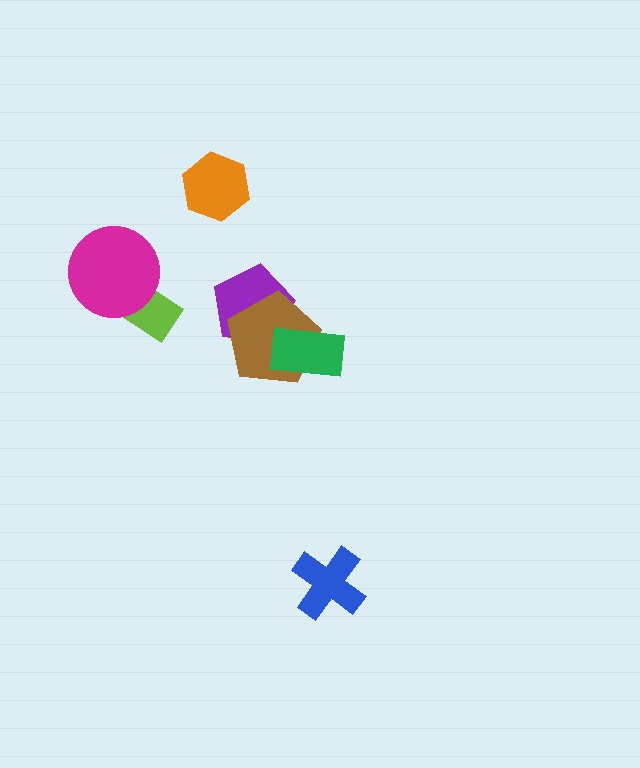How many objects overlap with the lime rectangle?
1 object overlaps with the lime rectangle.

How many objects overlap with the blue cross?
0 objects overlap with the blue cross.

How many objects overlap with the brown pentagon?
2 objects overlap with the brown pentagon.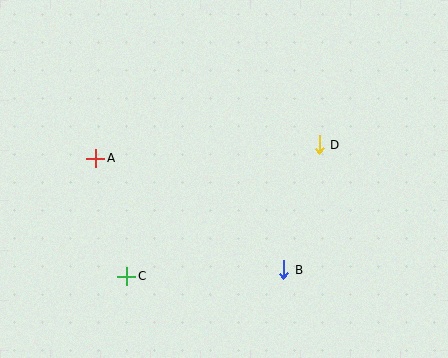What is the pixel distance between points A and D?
The distance between A and D is 224 pixels.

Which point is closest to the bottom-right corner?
Point B is closest to the bottom-right corner.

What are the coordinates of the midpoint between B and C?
The midpoint between B and C is at (205, 273).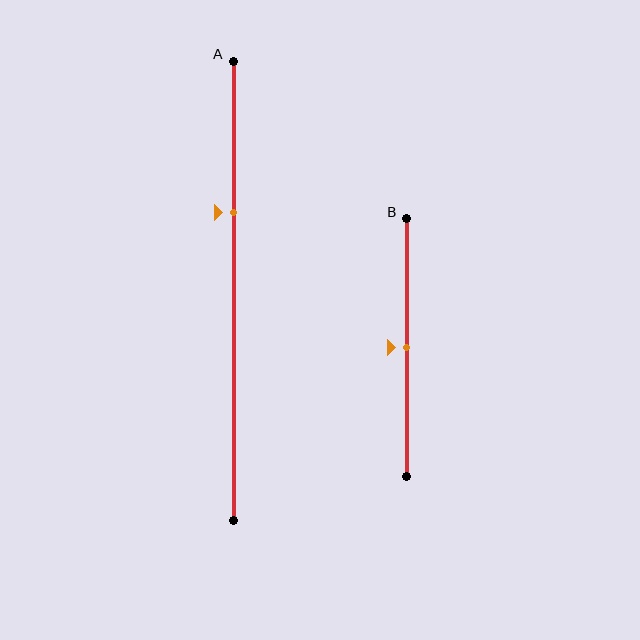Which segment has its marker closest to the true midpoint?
Segment B has its marker closest to the true midpoint.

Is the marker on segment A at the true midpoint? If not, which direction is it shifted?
No, the marker on segment A is shifted upward by about 17% of the segment length.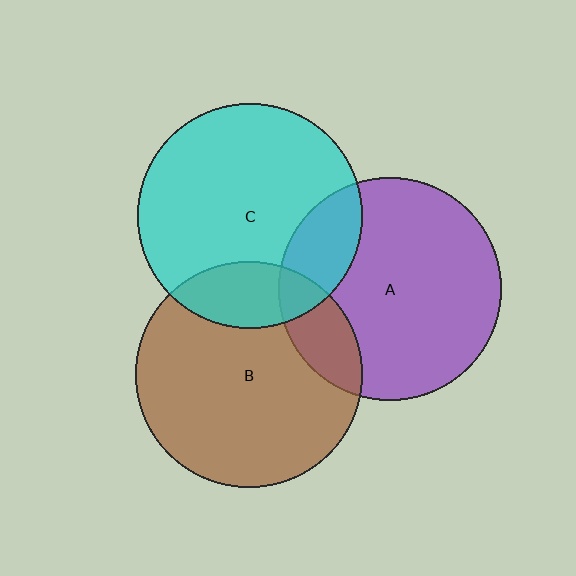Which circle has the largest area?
Circle B (brown).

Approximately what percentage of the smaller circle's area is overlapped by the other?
Approximately 15%.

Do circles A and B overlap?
Yes.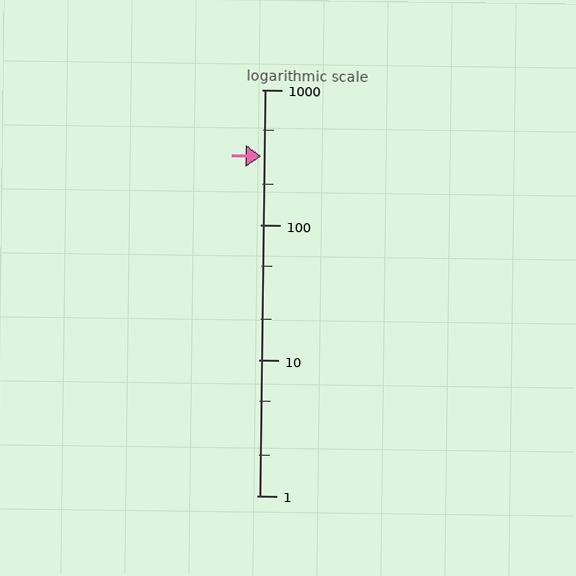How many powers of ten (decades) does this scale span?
The scale spans 3 decades, from 1 to 1000.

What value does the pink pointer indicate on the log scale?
The pointer indicates approximately 320.